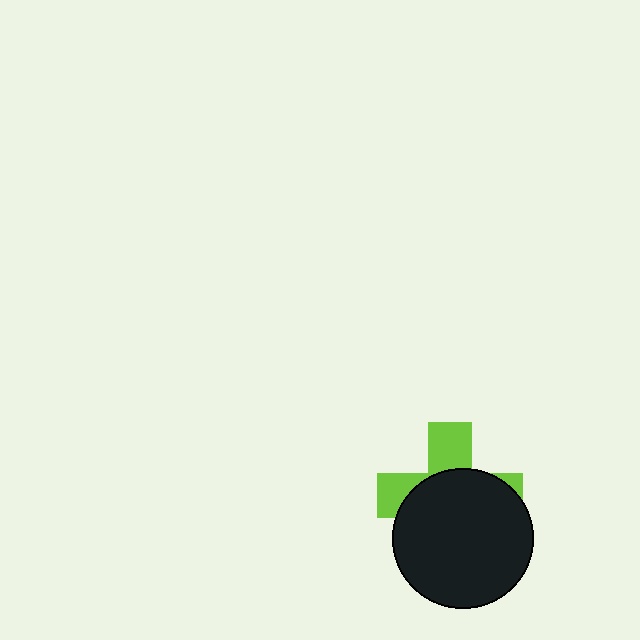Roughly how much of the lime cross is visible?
A small part of it is visible (roughly 36%).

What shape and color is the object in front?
The object in front is a black circle.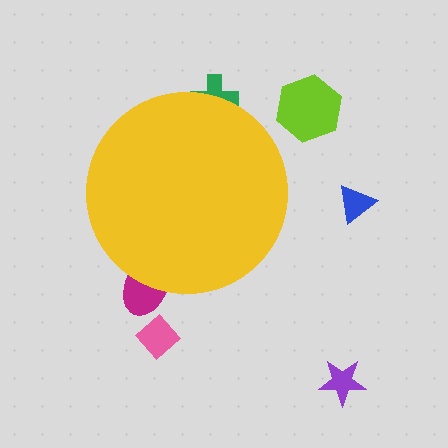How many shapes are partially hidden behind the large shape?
2 shapes are partially hidden.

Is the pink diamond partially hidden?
No, the pink diamond is fully visible.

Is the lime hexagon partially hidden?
No, the lime hexagon is fully visible.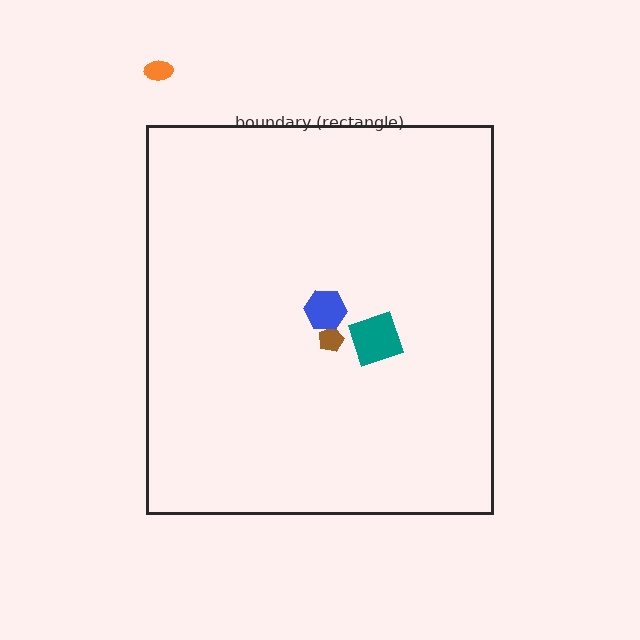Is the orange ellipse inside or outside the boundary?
Outside.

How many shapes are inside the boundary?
3 inside, 1 outside.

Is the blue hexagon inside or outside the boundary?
Inside.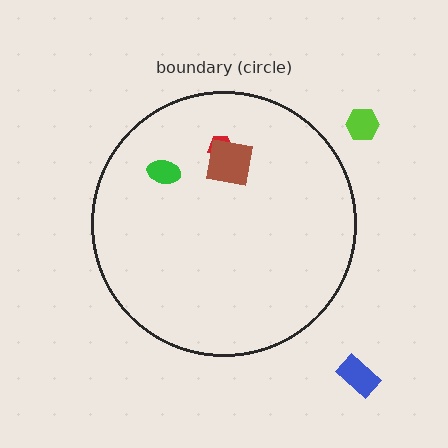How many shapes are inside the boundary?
3 inside, 2 outside.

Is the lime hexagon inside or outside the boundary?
Outside.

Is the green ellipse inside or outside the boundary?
Inside.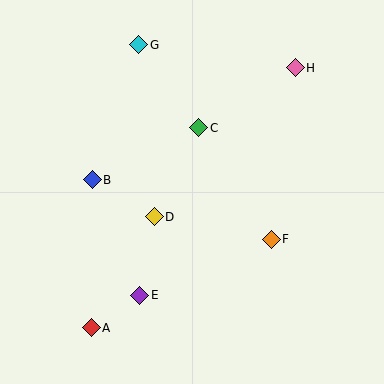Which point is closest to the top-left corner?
Point G is closest to the top-left corner.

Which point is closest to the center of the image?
Point D at (154, 217) is closest to the center.